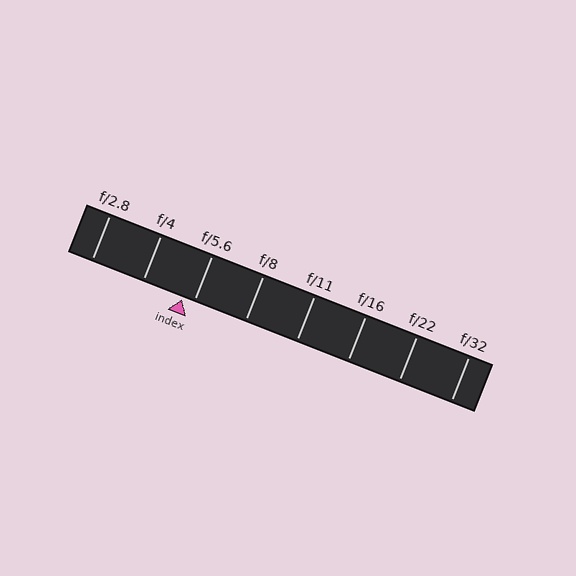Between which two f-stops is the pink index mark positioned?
The index mark is between f/4 and f/5.6.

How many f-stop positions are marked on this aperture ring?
There are 8 f-stop positions marked.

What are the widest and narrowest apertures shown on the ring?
The widest aperture shown is f/2.8 and the narrowest is f/32.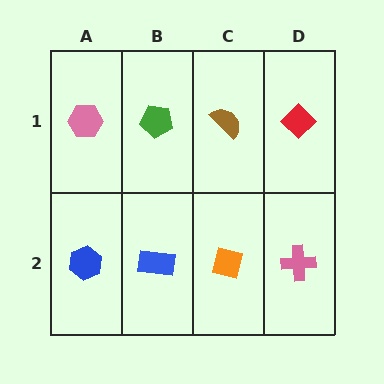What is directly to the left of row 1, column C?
A green pentagon.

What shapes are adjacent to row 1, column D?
A pink cross (row 2, column D), a brown semicircle (row 1, column C).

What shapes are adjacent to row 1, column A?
A blue hexagon (row 2, column A), a green pentagon (row 1, column B).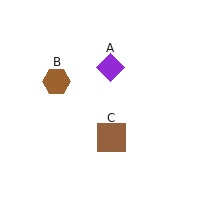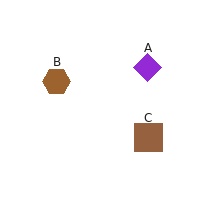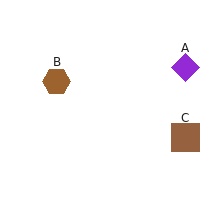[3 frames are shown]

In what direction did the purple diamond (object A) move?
The purple diamond (object A) moved right.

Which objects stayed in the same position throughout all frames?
Brown hexagon (object B) remained stationary.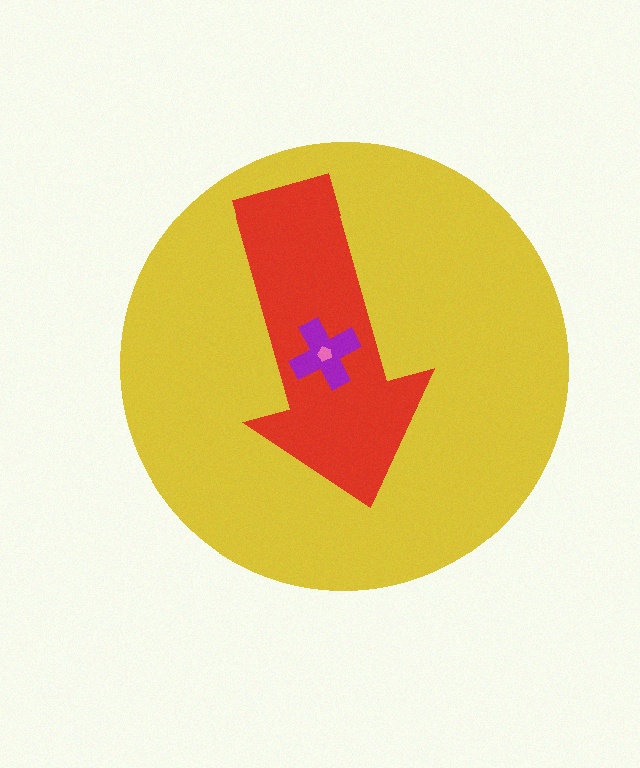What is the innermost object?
The pink pentagon.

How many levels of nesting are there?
4.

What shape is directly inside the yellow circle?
The red arrow.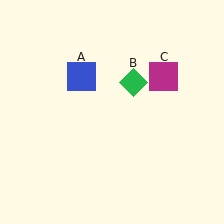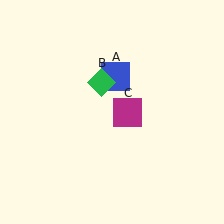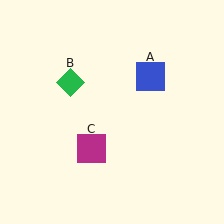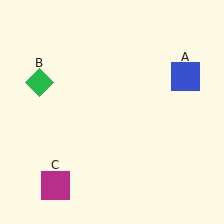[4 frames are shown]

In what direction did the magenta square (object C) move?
The magenta square (object C) moved down and to the left.